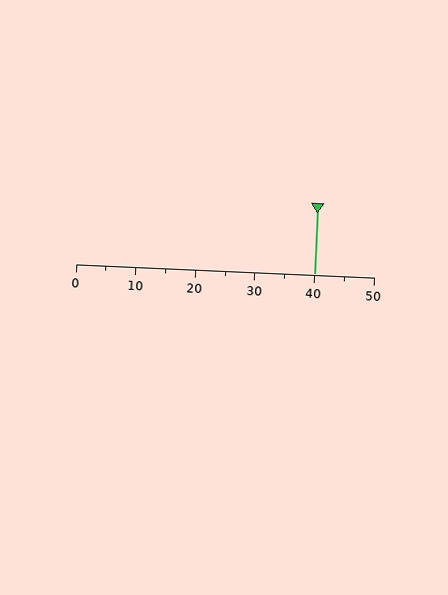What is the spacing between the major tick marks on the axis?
The major ticks are spaced 10 apart.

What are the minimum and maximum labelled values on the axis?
The axis runs from 0 to 50.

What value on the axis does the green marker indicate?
The marker indicates approximately 40.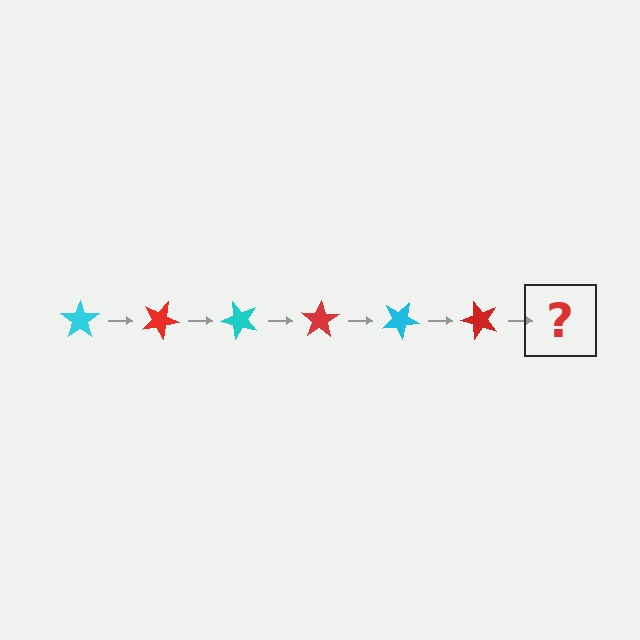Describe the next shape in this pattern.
It should be a cyan star, rotated 150 degrees from the start.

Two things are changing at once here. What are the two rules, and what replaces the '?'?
The two rules are that it rotates 25 degrees each step and the color cycles through cyan and red. The '?' should be a cyan star, rotated 150 degrees from the start.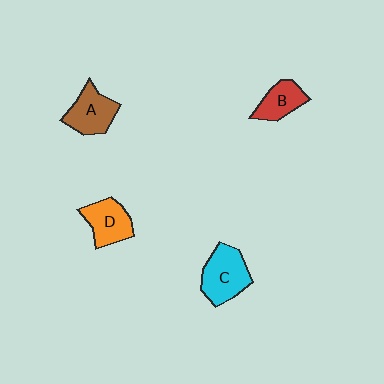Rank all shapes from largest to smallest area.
From largest to smallest: C (cyan), A (brown), D (orange), B (red).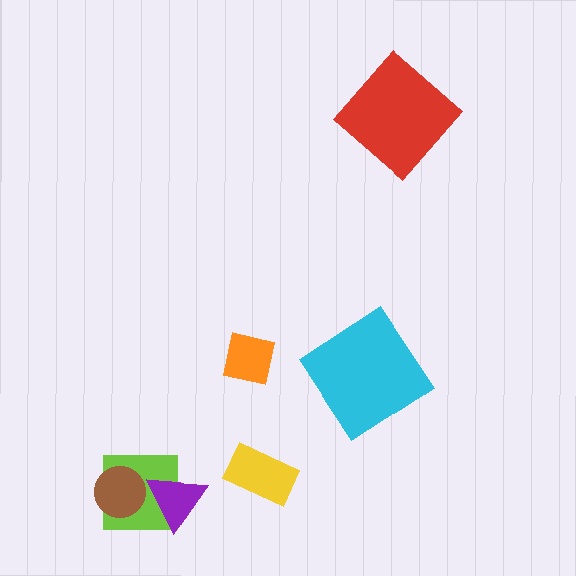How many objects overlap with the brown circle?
1 object overlaps with the brown circle.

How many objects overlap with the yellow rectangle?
0 objects overlap with the yellow rectangle.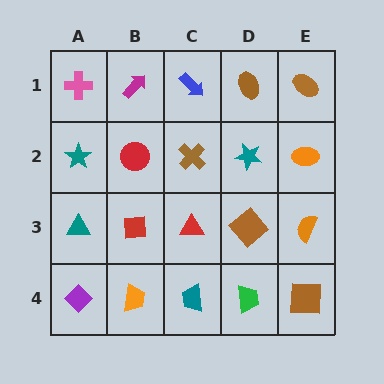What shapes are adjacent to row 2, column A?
A pink cross (row 1, column A), a teal triangle (row 3, column A), a red circle (row 2, column B).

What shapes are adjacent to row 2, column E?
A brown ellipse (row 1, column E), an orange semicircle (row 3, column E), a teal star (row 2, column D).